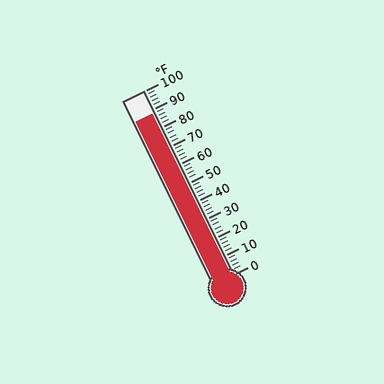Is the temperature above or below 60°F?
The temperature is above 60°F.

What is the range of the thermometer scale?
The thermometer scale ranges from 0°F to 100°F.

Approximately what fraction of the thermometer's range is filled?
The thermometer is filled to approximately 90% of its range.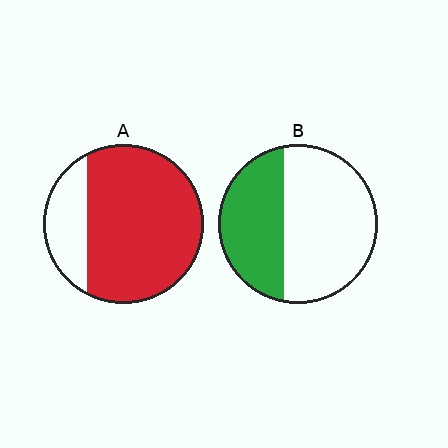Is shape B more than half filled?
No.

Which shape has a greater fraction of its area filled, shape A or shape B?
Shape A.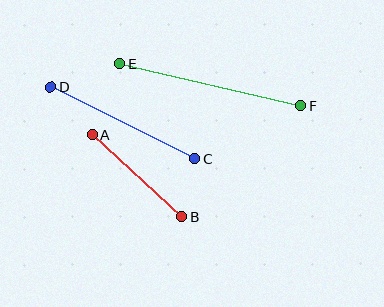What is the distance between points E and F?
The distance is approximately 186 pixels.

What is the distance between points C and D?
The distance is approximately 161 pixels.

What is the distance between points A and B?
The distance is approximately 121 pixels.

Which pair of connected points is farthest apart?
Points E and F are farthest apart.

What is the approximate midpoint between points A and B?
The midpoint is at approximately (137, 176) pixels.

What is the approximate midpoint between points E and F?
The midpoint is at approximately (210, 85) pixels.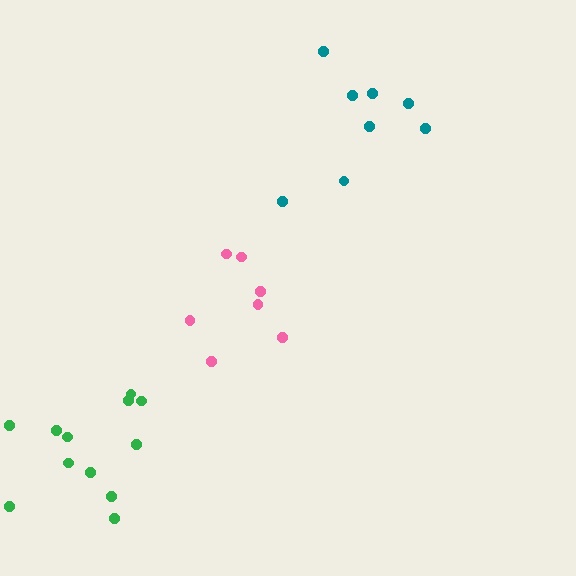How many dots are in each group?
Group 1: 12 dots, Group 2: 7 dots, Group 3: 8 dots (27 total).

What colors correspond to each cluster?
The clusters are colored: green, pink, teal.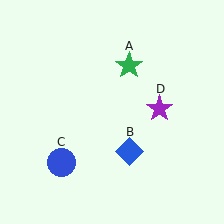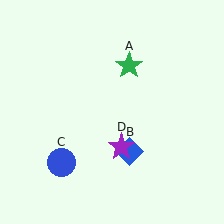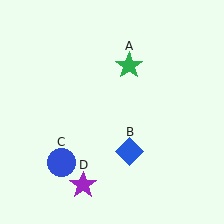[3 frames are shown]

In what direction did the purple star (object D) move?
The purple star (object D) moved down and to the left.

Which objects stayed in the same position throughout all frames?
Green star (object A) and blue diamond (object B) and blue circle (object C) remained stationary.